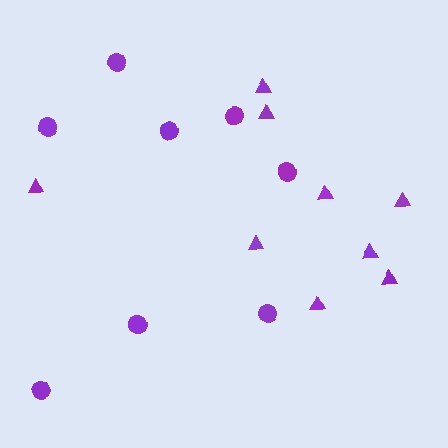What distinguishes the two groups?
There are 2 groups: one group of triangles (9) and one group of circles (8).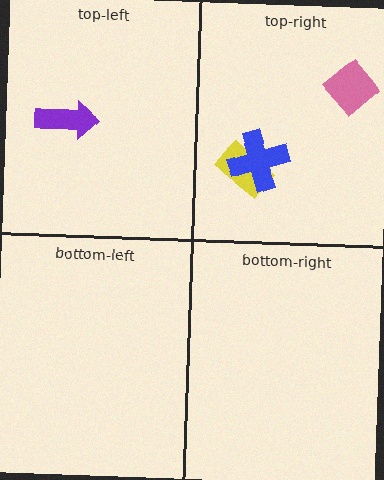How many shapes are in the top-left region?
1.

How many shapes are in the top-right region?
3.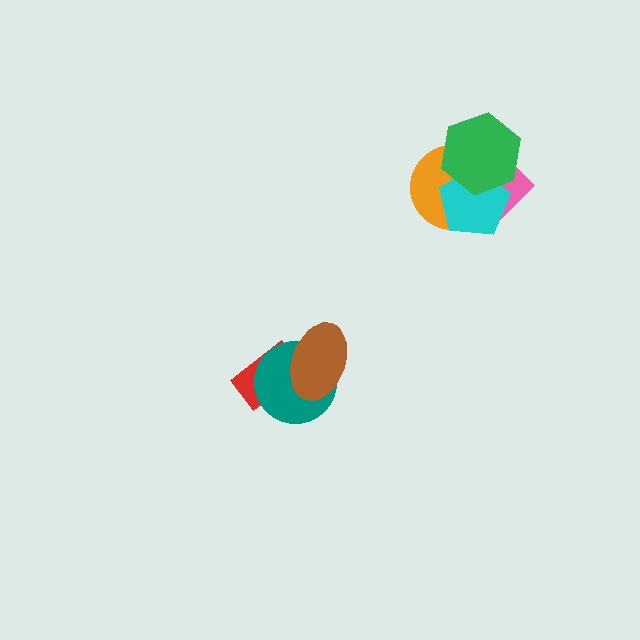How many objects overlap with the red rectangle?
2 objects overlap with the red rectangle.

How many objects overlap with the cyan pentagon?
3 objects overlap with the cyan pentagon.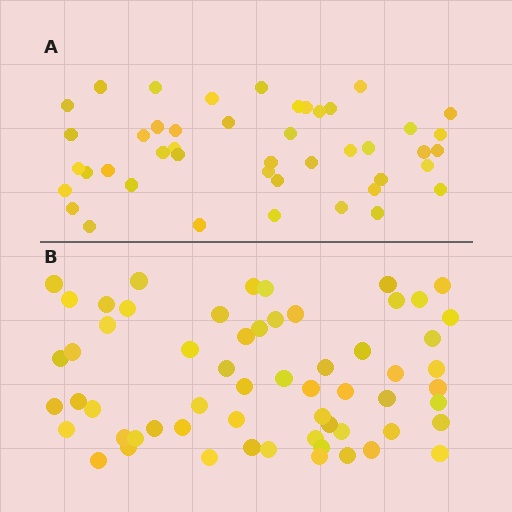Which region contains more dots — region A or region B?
Region B (the bottom region) has more dots.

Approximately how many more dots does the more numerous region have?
Region B has approximately 15 more dots than region A.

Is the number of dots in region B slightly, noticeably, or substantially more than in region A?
Region B has noticeably more, but not dramatically so. The ratio is roughly 1.3 to 1.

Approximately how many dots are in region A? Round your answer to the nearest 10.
About 40 dots. (The exact count is 45, which rounds to 40.)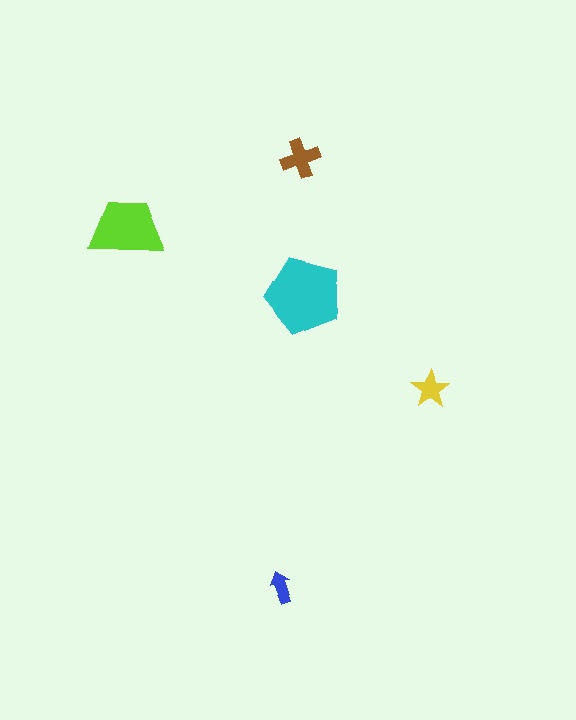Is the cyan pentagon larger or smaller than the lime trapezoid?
Larger.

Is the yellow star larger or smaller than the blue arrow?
Larger.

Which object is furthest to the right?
The yellow star is rightmost.